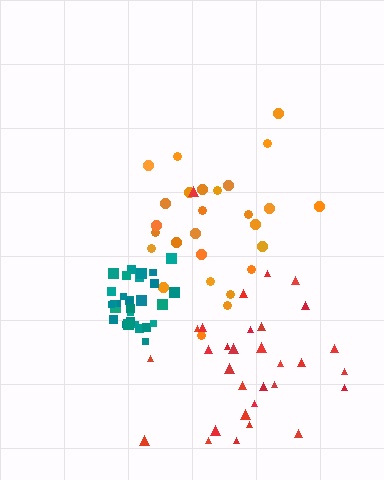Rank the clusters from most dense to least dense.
teal, red, orange.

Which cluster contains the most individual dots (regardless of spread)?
Teal (31).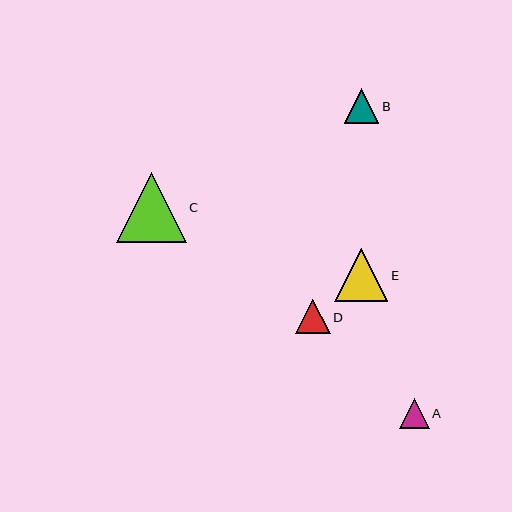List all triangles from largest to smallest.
From largest to smallest: C, E, D, B, A.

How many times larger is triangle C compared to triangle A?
Triangle C is approximately 2.3 times the size of triangle A.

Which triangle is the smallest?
Triangle A is the smallest with a size of approximately 30 pixels.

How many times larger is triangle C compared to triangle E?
Triangle C is approximately 1.3 times the size of triangle E.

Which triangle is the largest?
Triangle C is the largest with a size of approximately 70 pixels.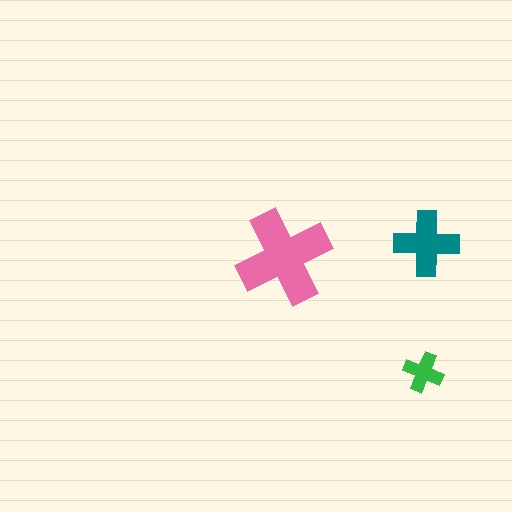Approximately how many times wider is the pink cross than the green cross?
About 2.5 times wider.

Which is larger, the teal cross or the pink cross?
The pink one.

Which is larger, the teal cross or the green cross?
The teal one.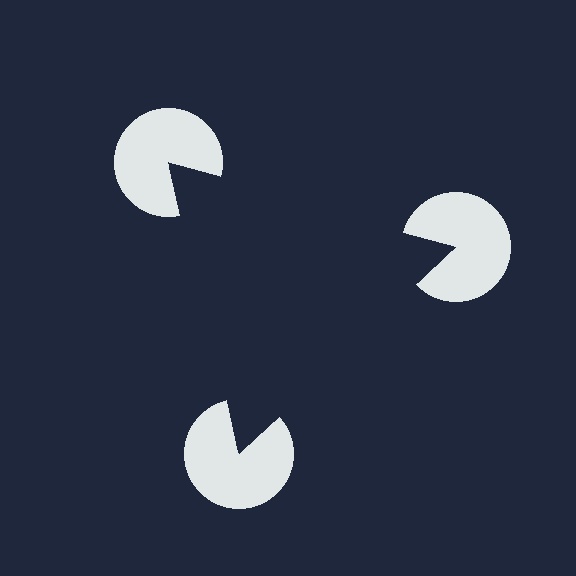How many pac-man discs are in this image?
There are 3 — one at each vertex of the illusory triangle.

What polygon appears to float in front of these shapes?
An illusory triangle — its edges are inferred from the aligned wedge cuts in the pac-man discs, not physically drawn.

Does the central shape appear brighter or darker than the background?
It typically appears slightly darker than the background, even though no actual brightness change is drawn.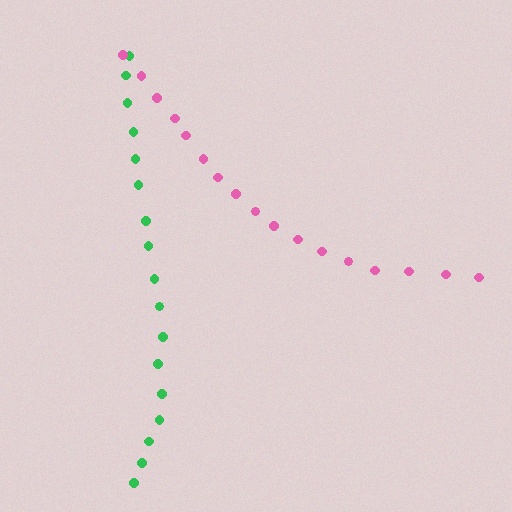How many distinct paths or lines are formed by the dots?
There are 2 distinct paths.